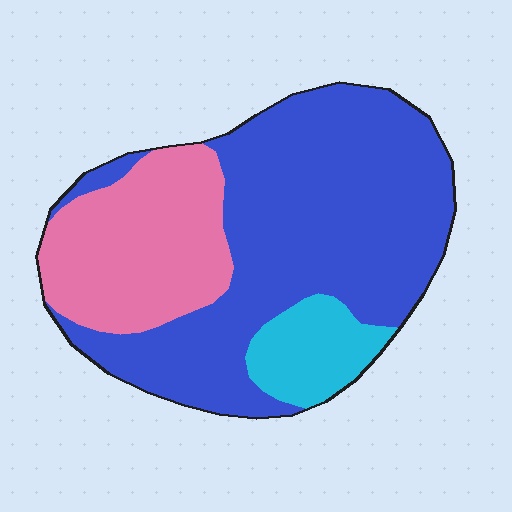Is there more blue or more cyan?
Blue.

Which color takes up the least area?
Cyan, at roughly 10%.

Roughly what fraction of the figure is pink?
Pink covers 27% of the figure.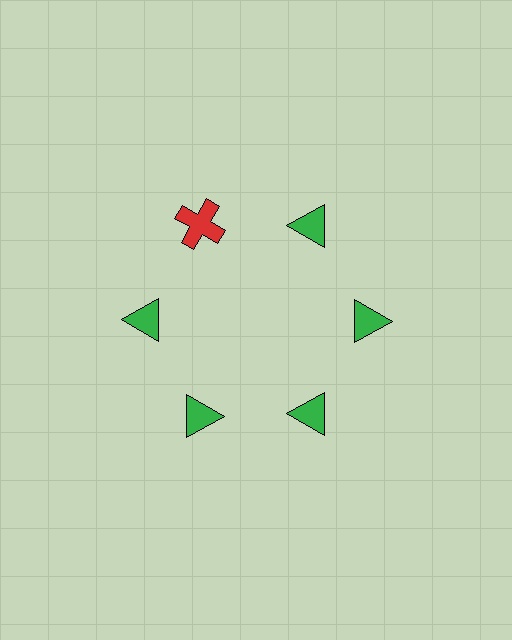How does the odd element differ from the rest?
It differs in both color (red instead of green) and shape (cross instead of triangle).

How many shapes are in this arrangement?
There are 6 shapes arranged in a ring pattern.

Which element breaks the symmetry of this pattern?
The red cross at roughly the 11 o'clock position breaks the symmetry. All other shapes are green triangles.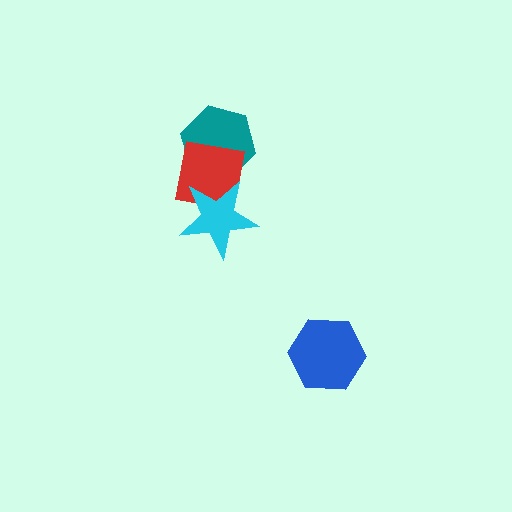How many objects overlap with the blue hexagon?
0 objects overlap with the blue hexagon.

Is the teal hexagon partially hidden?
Yes, it is partially covered by another shape.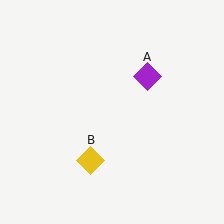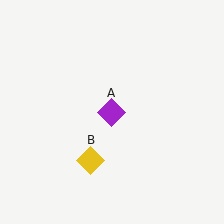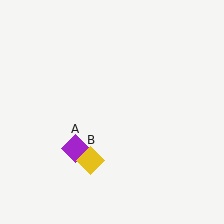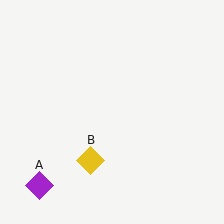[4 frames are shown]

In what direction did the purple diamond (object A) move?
The purple diamond (object A) moved down and to the left.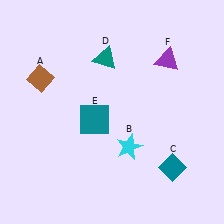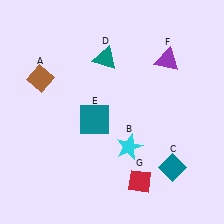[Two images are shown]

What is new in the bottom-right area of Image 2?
A red diamond (G) was added in the bottom-right area of Image 2.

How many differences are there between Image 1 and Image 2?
There is 1 difference between the two images.